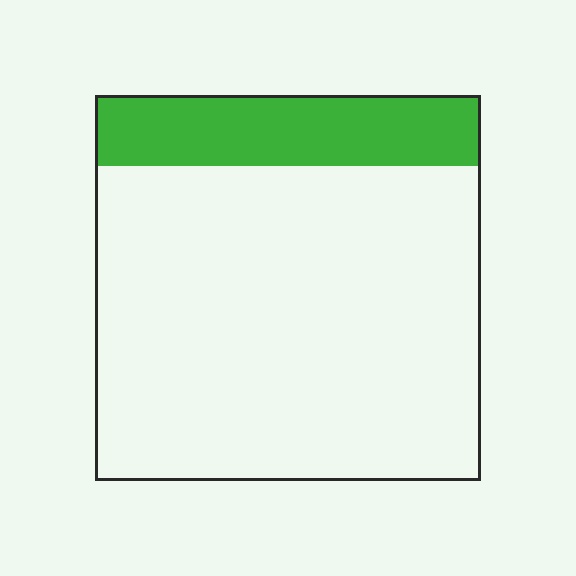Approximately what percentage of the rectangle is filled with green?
Approximately 20%.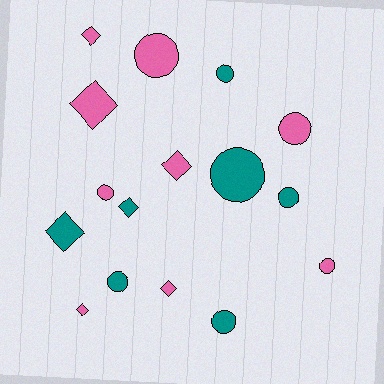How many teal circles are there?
There are 5 teal circles.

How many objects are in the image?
There are 16 objects.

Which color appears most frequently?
Pink, with 9 objects.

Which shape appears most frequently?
Circle, with 9 objects.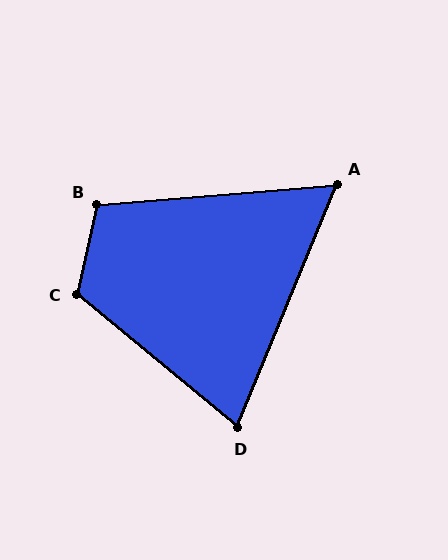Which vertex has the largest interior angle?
C, at approximately 117 degrees.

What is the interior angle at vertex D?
Approximately 73 degrees (acute).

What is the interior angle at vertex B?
Approximately 107 degrees (obtuse).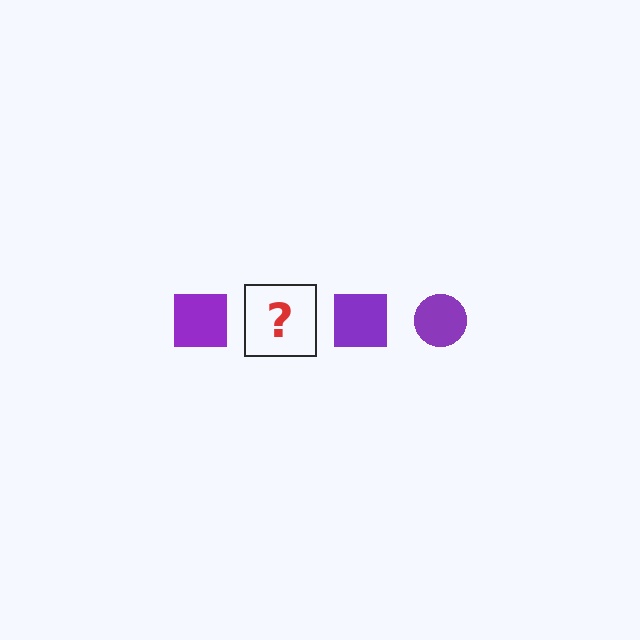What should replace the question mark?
The question mark should be replaced with a purple circle.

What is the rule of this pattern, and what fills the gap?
The rule is that the pattern cycles through square, circle shapes in purple. The gap should be filled with a purple circle.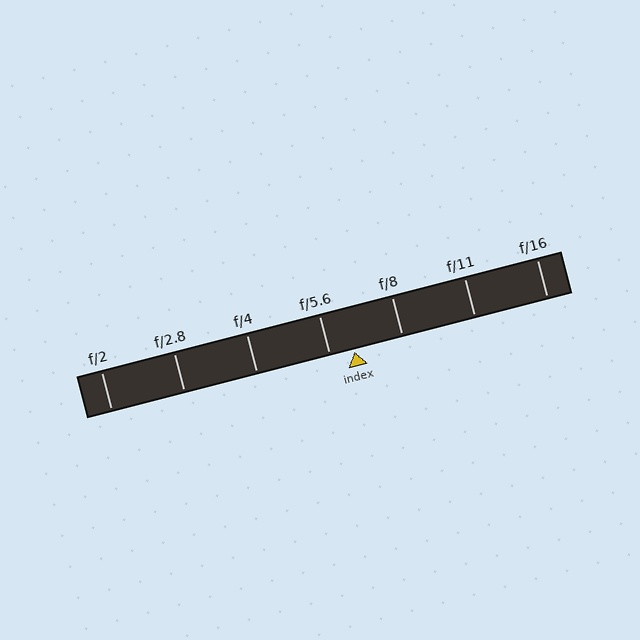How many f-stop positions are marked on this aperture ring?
There are 7 f-stop positions marked.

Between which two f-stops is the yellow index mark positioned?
The index mark is between f/5.6 and f/8.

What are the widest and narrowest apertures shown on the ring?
The widest aperture shown is f/2 and the narrowest is f/16.